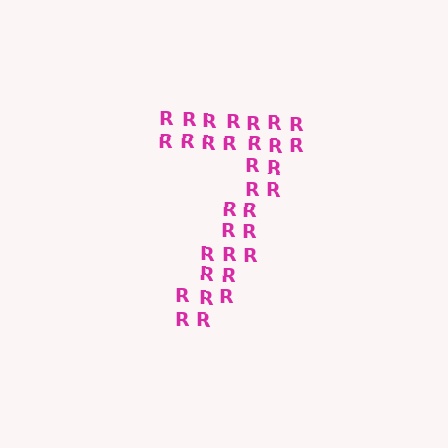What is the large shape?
The large shape is the digit 7.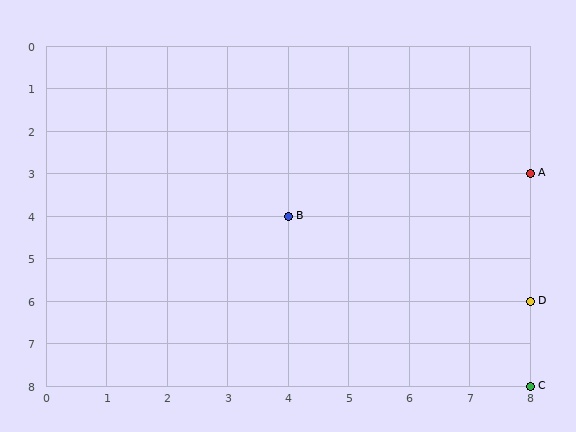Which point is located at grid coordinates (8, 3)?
Point A is at (8, 3).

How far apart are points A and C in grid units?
Points A and C are 5 rows apart.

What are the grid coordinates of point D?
Point D is at grid coordinates (8, 6).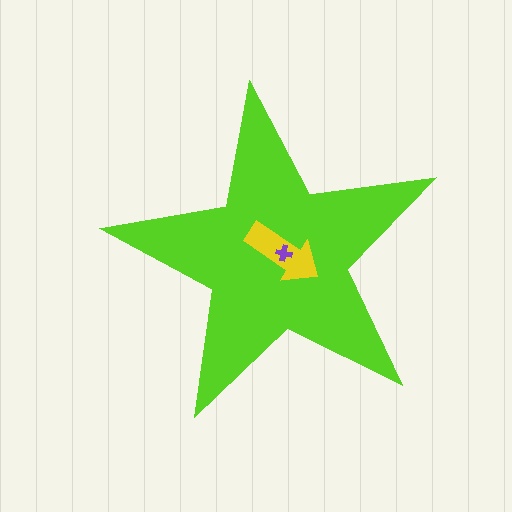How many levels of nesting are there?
3.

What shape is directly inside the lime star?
The yellow arrow.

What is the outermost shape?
The lime star.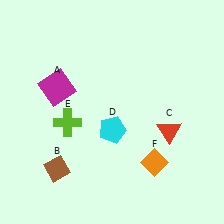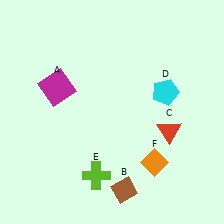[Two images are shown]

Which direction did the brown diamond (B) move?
The brown diamond (B) moved right.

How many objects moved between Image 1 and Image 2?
3 objects moved between the two images.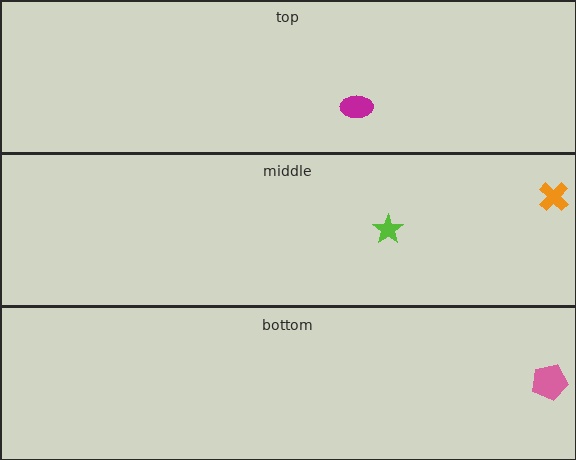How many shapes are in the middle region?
2.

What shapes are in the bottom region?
The pink pentagon.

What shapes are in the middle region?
The orange cross, the lime star.